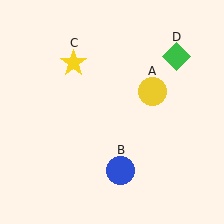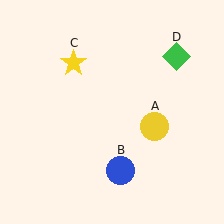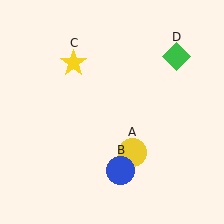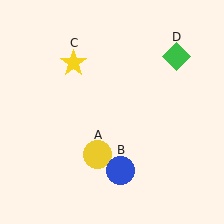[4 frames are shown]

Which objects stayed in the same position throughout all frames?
Blue circle (object B) and yellow star (object C) and green diamond (object D) remained stationary.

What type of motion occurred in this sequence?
The yellow circle (object A) rotated clockwise around the center of the scene.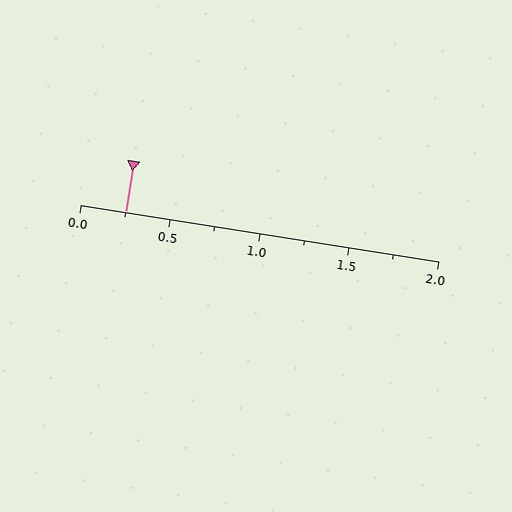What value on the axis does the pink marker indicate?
The marker indicates approximately 0.25.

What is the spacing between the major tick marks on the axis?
The major ticks are spaced 0.5 apart.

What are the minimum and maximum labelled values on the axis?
The axis runs from 0.0 to 2.0.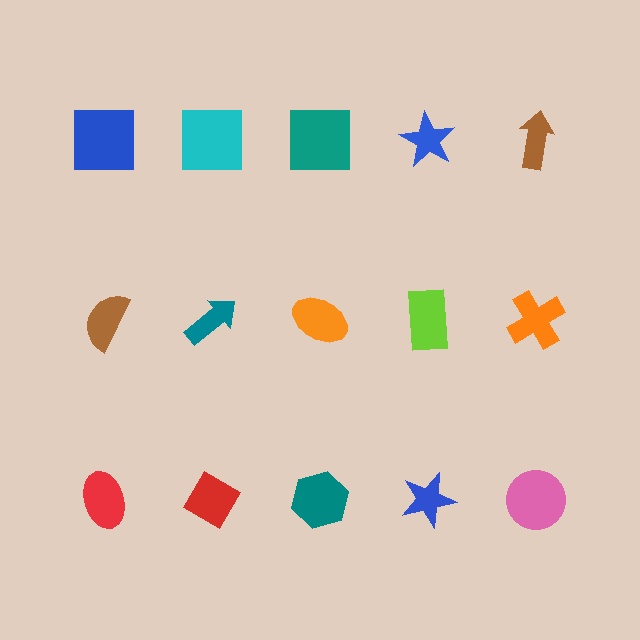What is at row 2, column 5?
An orange cross.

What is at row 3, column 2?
A red diamond.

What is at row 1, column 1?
A blue square.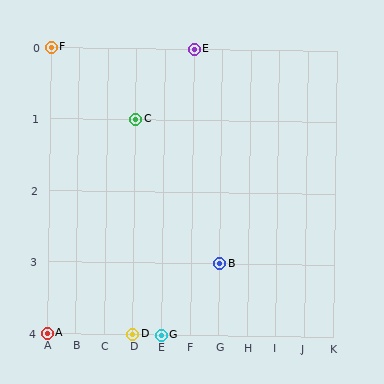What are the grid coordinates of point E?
Point E is at grid coordinates (F, 0).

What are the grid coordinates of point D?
Point D is at grid coordinates (D, 4).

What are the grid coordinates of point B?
Point B is at grid coordinates (G, 3).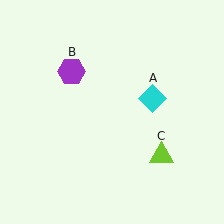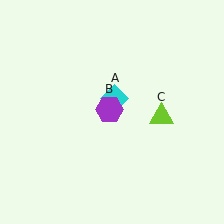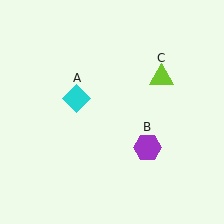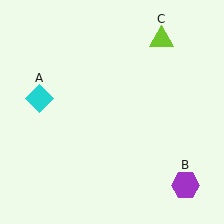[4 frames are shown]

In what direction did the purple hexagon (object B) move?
The purple hexagon (object B) moved down and to the right.